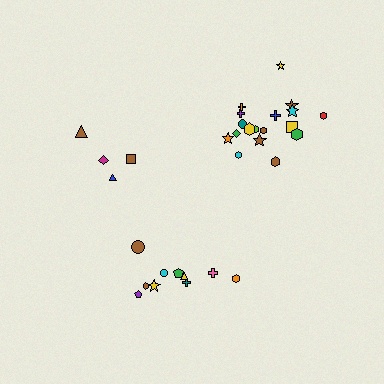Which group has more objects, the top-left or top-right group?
The top-right group.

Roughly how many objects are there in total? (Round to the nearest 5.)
Roughly 30 objects in total.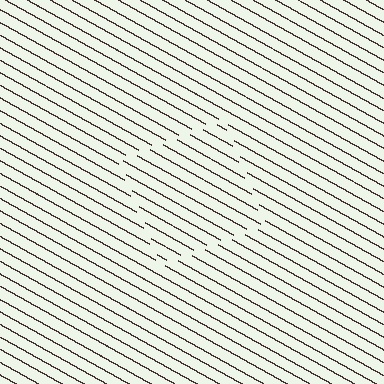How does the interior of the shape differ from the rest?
The interior of the shape contains the same grating, shifted by half a period — the contour is defined by the phase discontinuity where line-ends from the inner and outer gratings abut.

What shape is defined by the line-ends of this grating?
An illusory square. The interior of the shape contains the same grating, shifted by half a period — the contour is defined by the phase discontinuity where line-ends from the inner and outer gratings abut.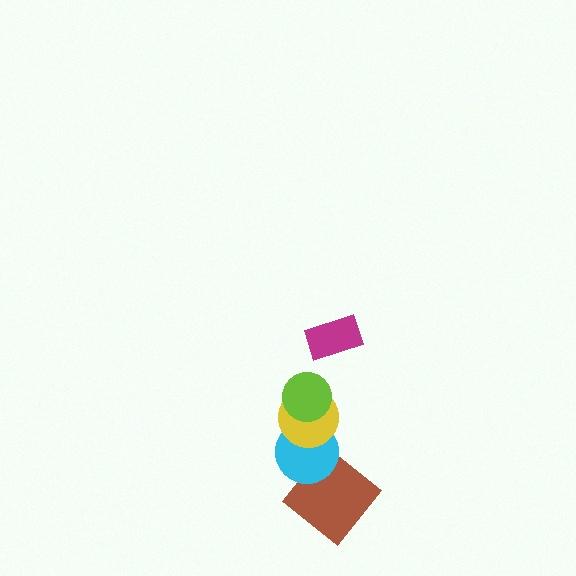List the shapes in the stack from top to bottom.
From top to bottom: the magenta rectangle, the lime circle, the yellow circle, the cyan circle, the brown diamond.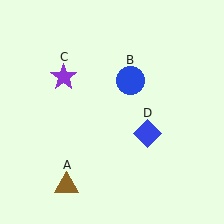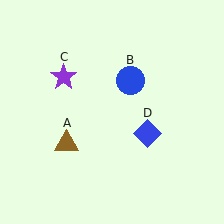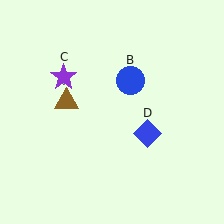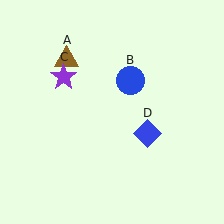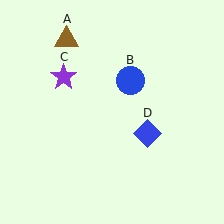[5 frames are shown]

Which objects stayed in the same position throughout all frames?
Blue circle (object B) and purple star (object C) and blue diamond (object D) remained stationary.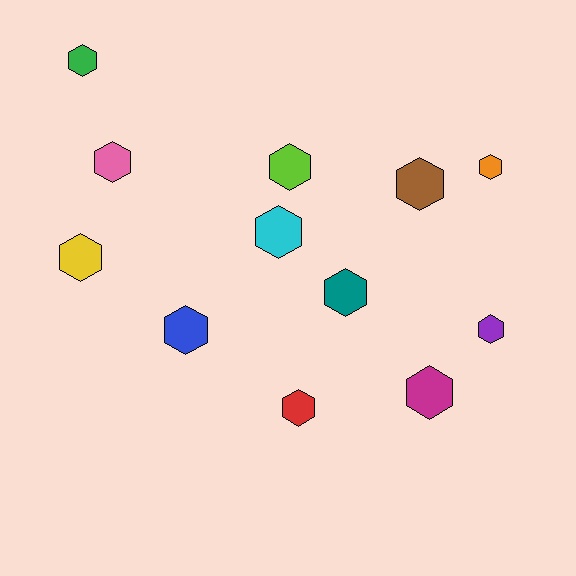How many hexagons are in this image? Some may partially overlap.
There are 12 hexagons.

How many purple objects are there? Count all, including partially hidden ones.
There is 1 purple object.